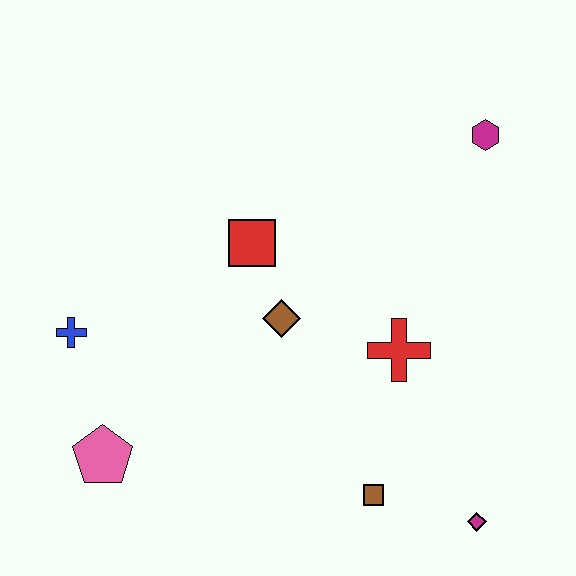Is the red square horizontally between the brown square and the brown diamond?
No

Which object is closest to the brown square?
The magenta diamond is closest to the brown square.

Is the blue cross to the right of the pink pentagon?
No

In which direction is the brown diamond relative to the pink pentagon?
The brown diamond is to the right of the pink pentagon.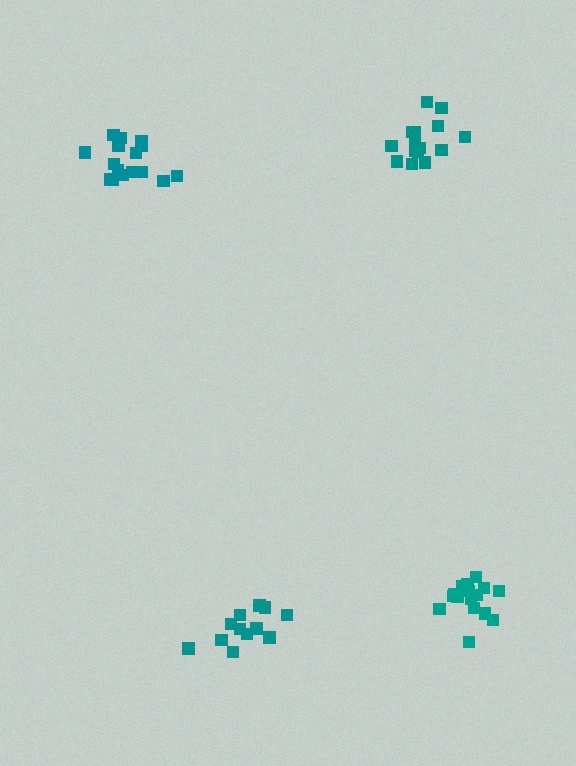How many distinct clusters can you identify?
There are 4 distinct clusters.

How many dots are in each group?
Group 1: 16 dots, Group 2: 16 dots, Group 3: 12 dots, Group 4: 15 dots (59 total).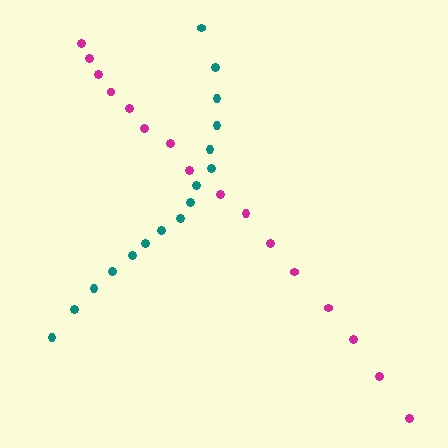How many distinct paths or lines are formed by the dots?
There are 2 distinct paths.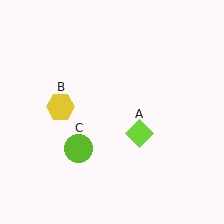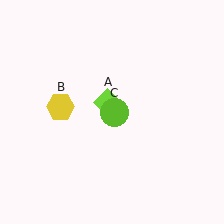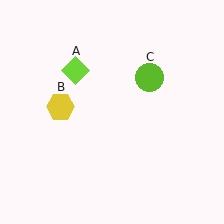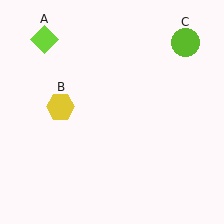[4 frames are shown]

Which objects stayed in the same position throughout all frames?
Yellow hexagon (object B) remained stationary.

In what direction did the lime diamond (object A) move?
The lime diamond (object A) moved up and to the left.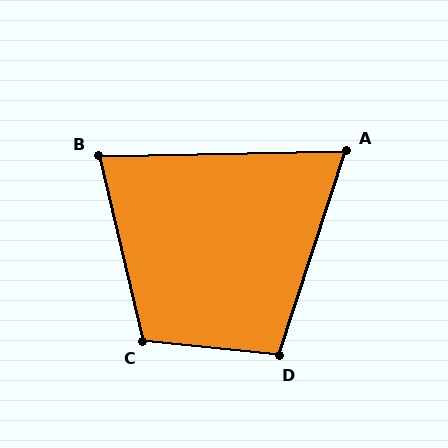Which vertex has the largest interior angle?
C, at approximately 109 degrees.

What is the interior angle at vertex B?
Approximately 78 degrees (acute).